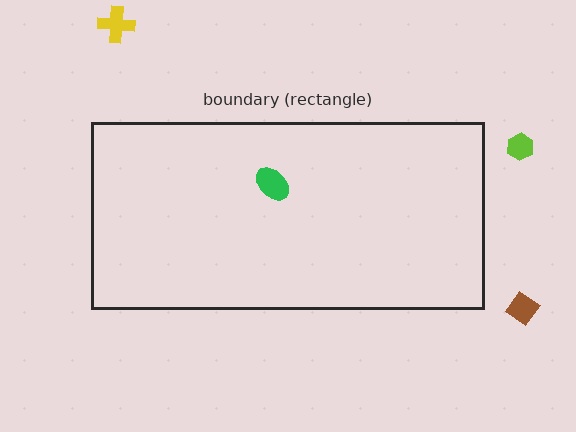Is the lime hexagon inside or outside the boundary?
Outside.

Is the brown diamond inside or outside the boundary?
Outside.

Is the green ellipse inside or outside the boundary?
Inside.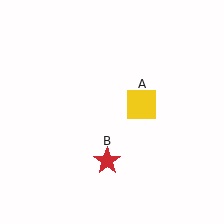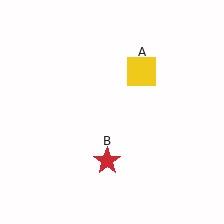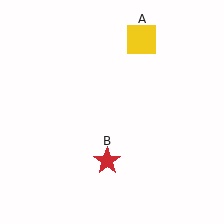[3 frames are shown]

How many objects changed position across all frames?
1 object changed position: yellow square (object A).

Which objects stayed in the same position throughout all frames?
Red star (object B) remained stationary.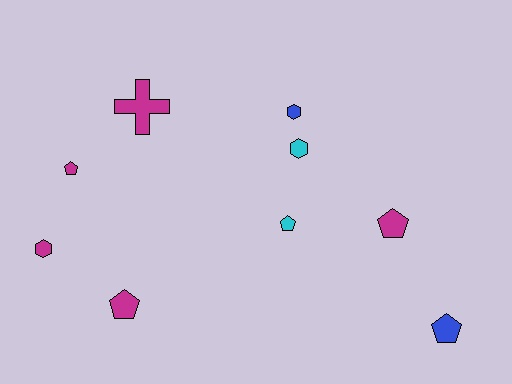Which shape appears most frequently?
Pentagon, with 5 objects.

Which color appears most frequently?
Magenta, with 5 objects.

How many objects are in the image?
There are 9 objects.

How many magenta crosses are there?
There is 1 magenta cross.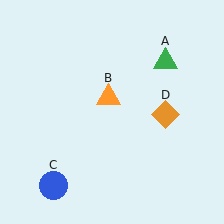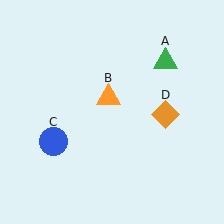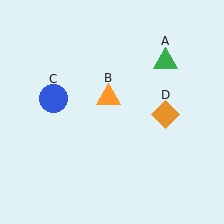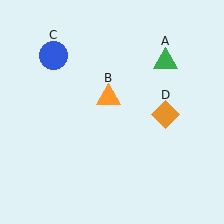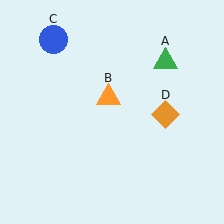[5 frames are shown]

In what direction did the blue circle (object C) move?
The blue circle (object C) moved up.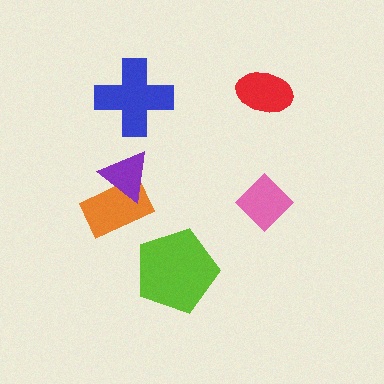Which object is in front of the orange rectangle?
The purple triangle is in front of the orange rectangle.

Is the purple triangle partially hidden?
No, no other shape covers it.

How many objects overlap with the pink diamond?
0 objects overlap with the pink diamond.